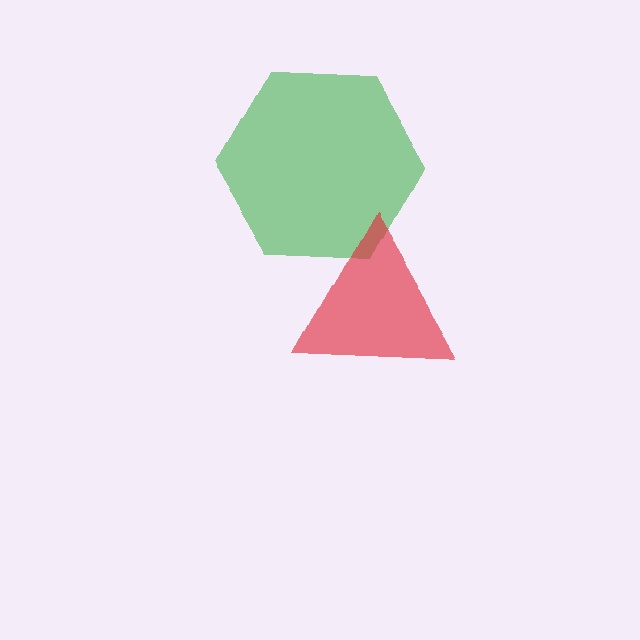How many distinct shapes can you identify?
There are 2 distinct shapes: a green hexagon, a red triangle.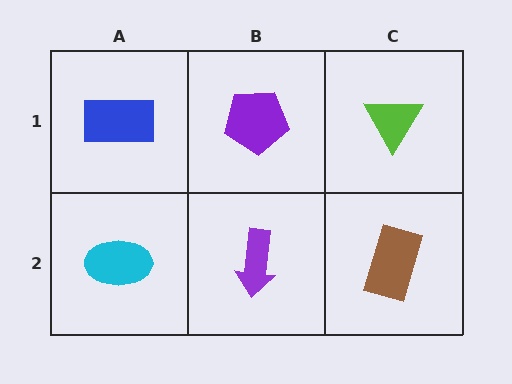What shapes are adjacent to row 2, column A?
A blue rectangle (row 1, column A), a purple arrow (row 2, column B).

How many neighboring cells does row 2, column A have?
2.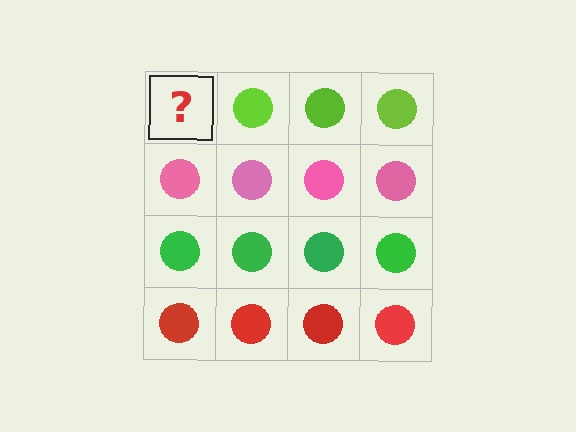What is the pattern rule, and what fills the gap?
The rule is that each row has a consistent color. The gap should be filled with a lime circle.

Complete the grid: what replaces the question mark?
The question mark should be replaced with a lime circle.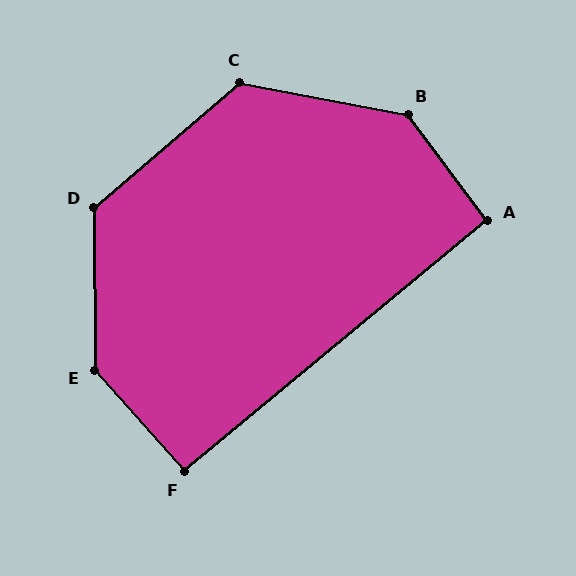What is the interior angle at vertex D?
Approximately 130 degrees (obtuse).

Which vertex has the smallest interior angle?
F, at approximately 92 degrees.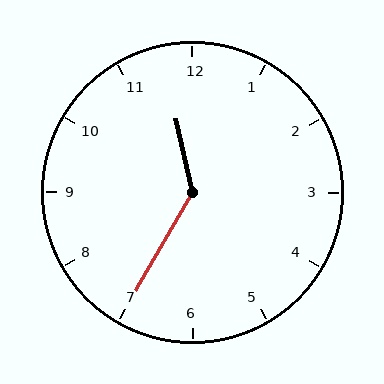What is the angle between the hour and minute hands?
Approximately 138 degrees.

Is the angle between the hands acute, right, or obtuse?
It is obtuse.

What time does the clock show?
11:35.